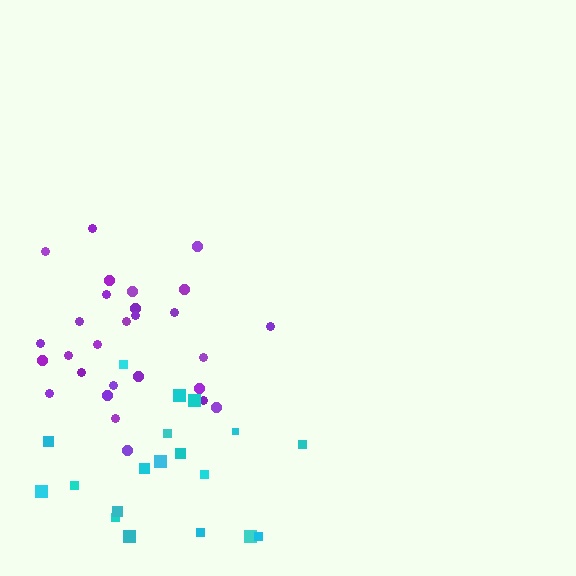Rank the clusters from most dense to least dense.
purple, cyan.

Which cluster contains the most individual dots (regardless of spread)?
Purple (28).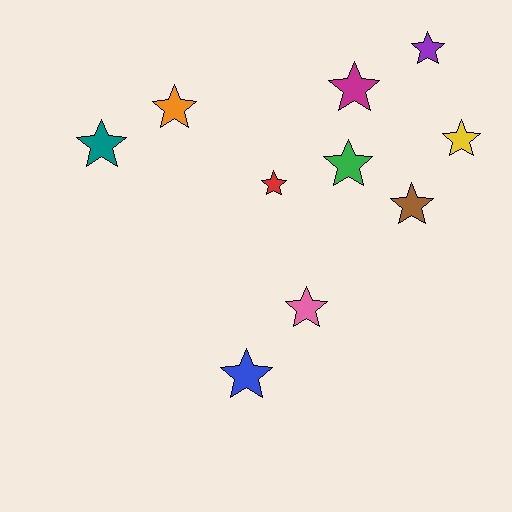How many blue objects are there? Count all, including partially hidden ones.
There is 1 blue object.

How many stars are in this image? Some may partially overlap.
There are 10 stars.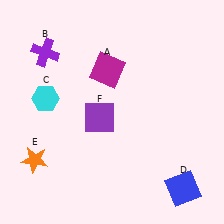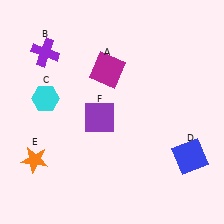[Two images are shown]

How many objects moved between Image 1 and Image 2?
1 object moved between the two images.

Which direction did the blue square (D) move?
The blue square (D) moved up.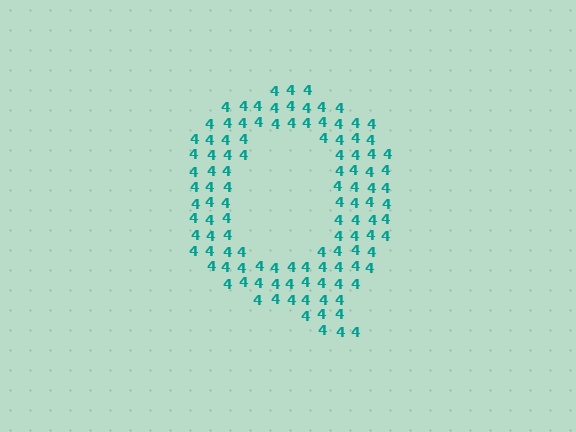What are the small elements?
The small elements are digit 4's.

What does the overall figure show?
The overall figure shows the letter Q.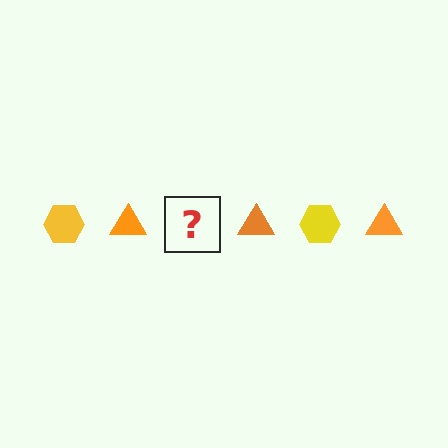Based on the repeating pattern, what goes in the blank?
The blank should be a yellow hexagon.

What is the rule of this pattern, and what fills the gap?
The rule is that the pattern alternates between yellow hexagon and orange triangle. The gap should be filled with a yellow hexagon.